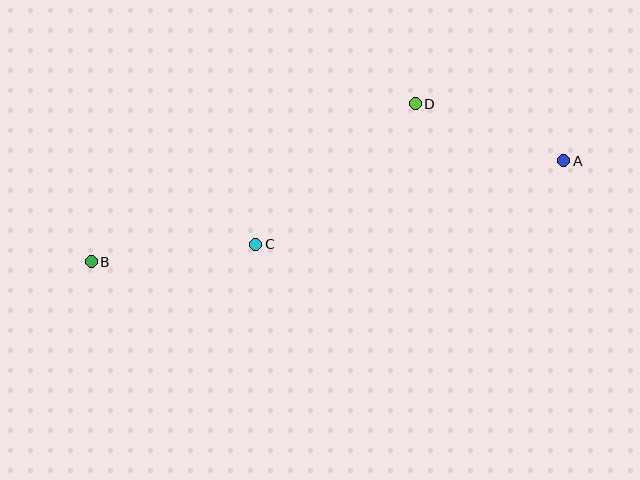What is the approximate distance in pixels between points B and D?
The distance between B and D is approximately 360 pixels.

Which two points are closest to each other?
Points A and D are closest to each other.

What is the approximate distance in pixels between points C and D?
The distance between C and D is approximately 212 pixels.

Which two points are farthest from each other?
Points A and B are farthest from each other.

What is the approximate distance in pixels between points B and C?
The distance between B and C is approximately 165 pixels.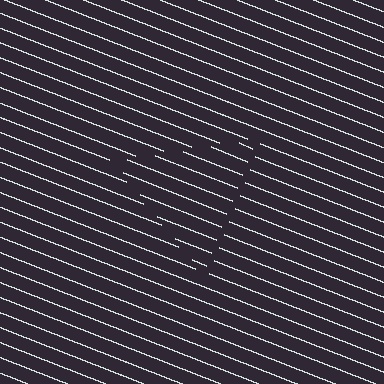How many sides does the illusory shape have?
3 sides — the line-ends trace a triangle.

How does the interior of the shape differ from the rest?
The interior of the shape contains the same grating, shifted by half a period — the contour is defined by the phase discontinuity where line-ends from the inner and outer gratings abut.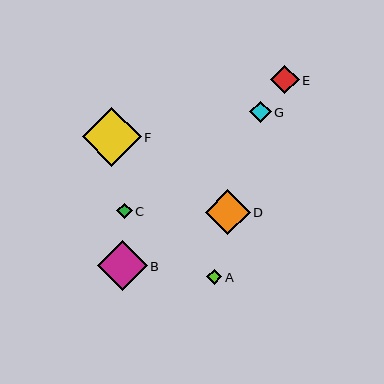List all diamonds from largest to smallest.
From largest to smallest: F, B, D, E, G, A, C.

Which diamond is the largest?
Diamond F is the largest with a size of approximately 59 pixels.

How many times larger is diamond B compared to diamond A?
Diamond B is approximately 3.3 times the size of diamond A.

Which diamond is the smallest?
Diamond C is the smallest with a size of approximately 15 pixels.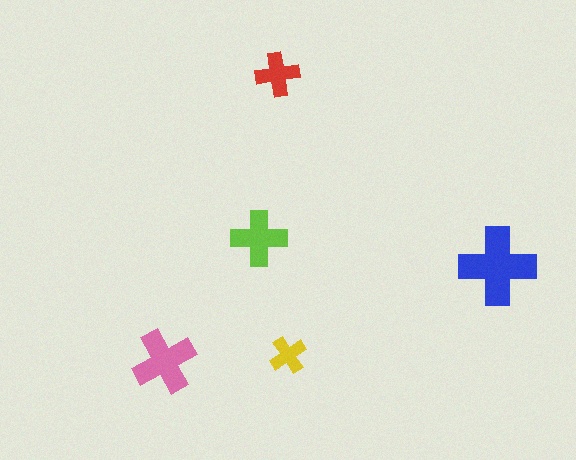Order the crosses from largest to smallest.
the blue one, the pink one, the lime one, the red one, the yellow one.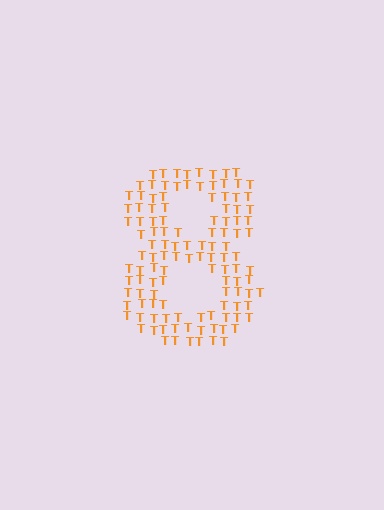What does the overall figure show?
The overall figure shows the digit 8.